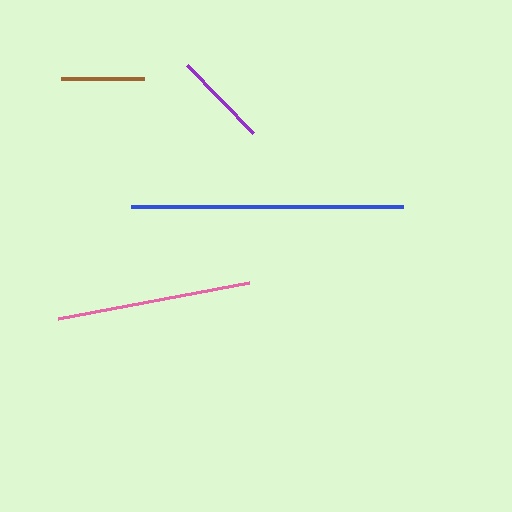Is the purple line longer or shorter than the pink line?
The pink line is longer than the purple line.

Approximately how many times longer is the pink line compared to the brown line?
The pink line is approximately 2.3 times the length of the brown line.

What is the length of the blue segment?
The blue segment is approximately 272 pixels long.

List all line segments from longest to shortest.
From longest to shortest: blue, pink, purple, brown.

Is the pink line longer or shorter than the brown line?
The pink line is longer than the brown line.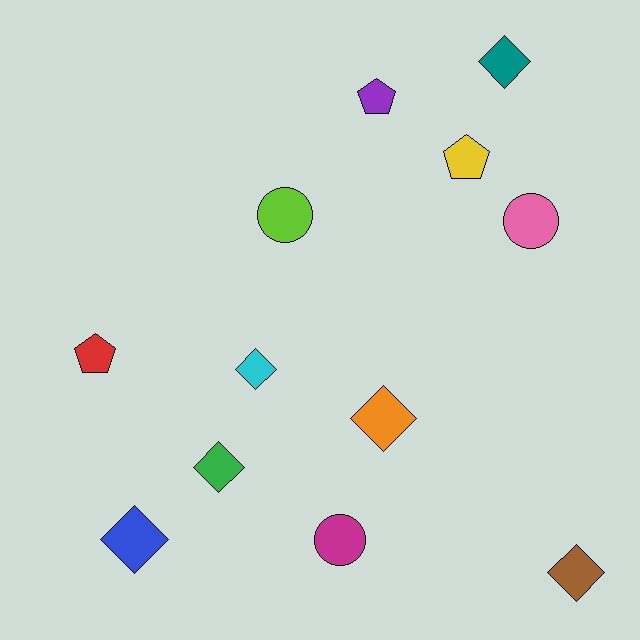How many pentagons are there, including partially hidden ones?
There are 3 pentagons.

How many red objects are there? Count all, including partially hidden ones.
There is 1 red object.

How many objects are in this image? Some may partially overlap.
There are 12 objects.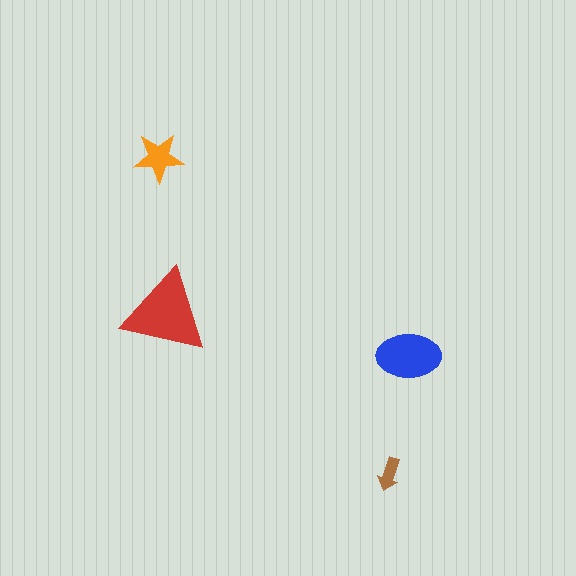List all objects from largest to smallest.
The red triangle, the blue ellipse, the orange star, the brown arrow.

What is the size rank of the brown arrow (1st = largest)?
4th.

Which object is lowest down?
The brown arrow is bottommost.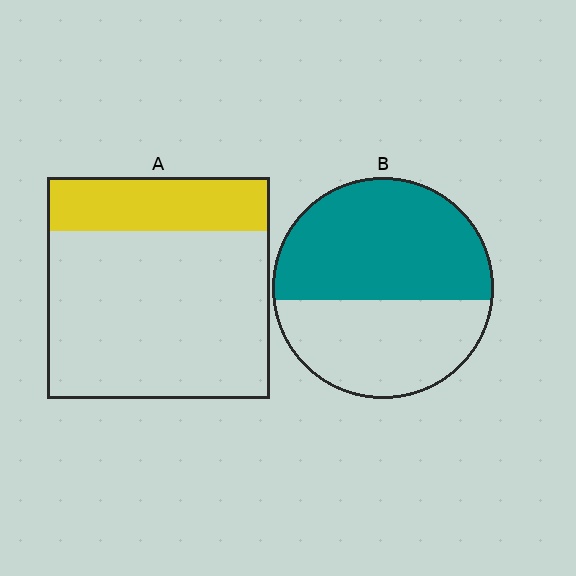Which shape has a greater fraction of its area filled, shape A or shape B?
Shape B.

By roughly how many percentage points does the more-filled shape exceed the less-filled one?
By roughly 35 percentage points (B over A).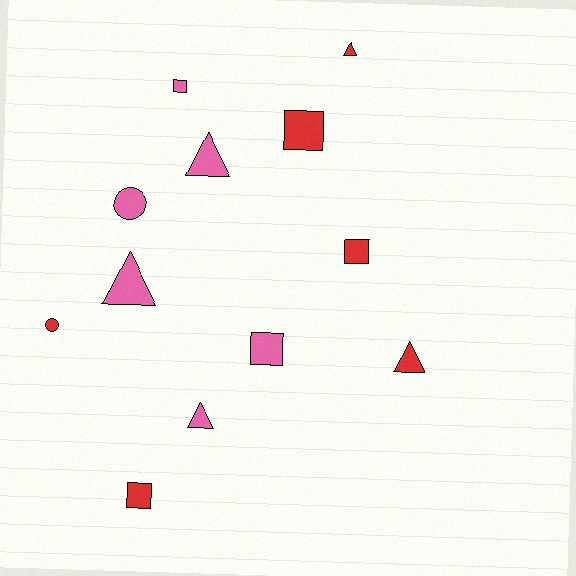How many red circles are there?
There is 1 red circle.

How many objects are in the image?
There are 12 objects.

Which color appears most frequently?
Pink, with 6 objects.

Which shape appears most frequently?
Square, with 5 objects.